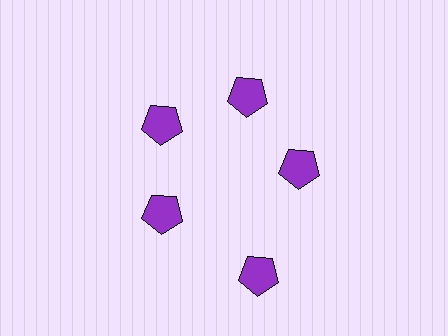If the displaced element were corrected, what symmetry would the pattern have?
It would have 5-fold rotational symmetry — the pattern would map onto itself every 72 degrees.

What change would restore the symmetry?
The symmetry would be restored by moving it inward, back onto the ring so that all 5 pentagons sit at equal angles and equal distance from the center.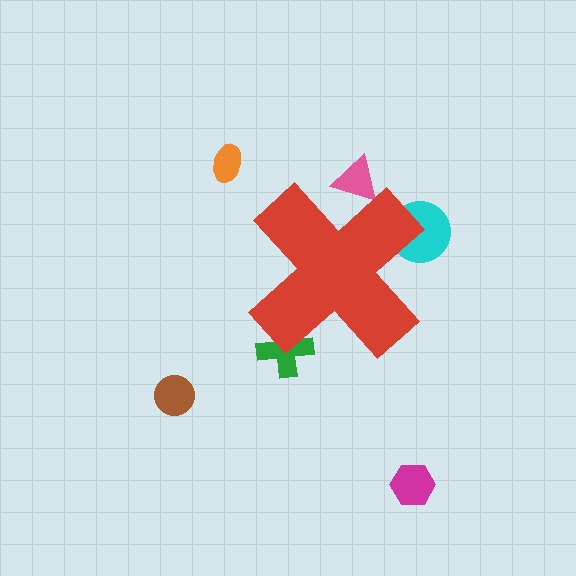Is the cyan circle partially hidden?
Yes, the cyan circle is partially hidden behind the red cross.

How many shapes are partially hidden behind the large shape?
3 shapes are partially hidden.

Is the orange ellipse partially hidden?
No, the orange ellipse is fully visible.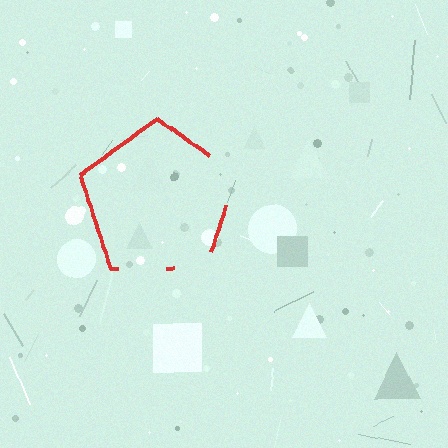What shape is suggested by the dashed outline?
The dashed outline suggests a pentagon.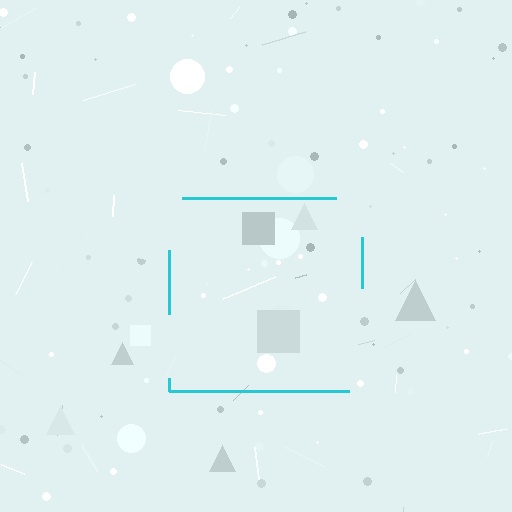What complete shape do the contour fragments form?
The contour fragments form a square.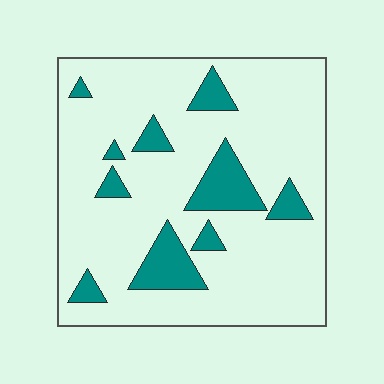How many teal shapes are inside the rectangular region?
10.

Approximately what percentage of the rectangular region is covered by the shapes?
Approximately 15%.